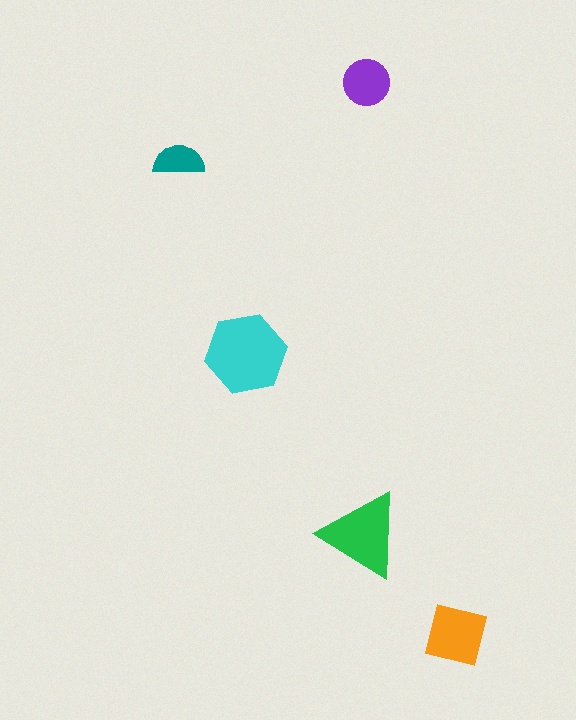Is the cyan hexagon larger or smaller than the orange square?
Larger.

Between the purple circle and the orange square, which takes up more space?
The orange square.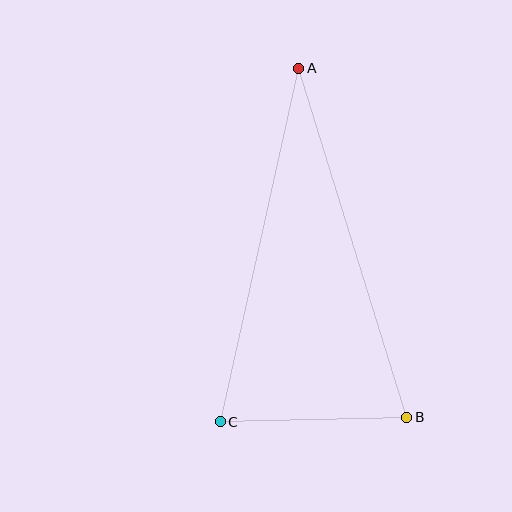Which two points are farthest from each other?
Points A and B are farthest from each other.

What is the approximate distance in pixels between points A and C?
The distance between A and C is approximately 362 pixels.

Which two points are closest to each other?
Points B and C are closest to each other.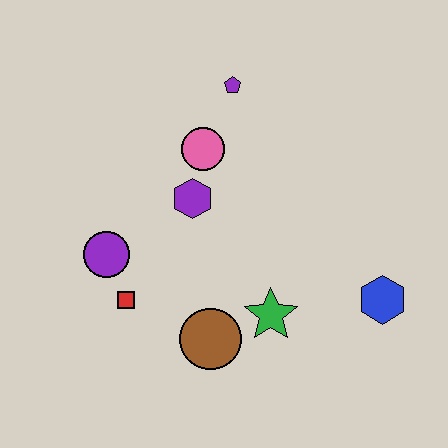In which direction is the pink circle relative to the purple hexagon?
The pink circle is above the purple hexagon.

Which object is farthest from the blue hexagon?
The purple circle is farthest from the blue hexagon.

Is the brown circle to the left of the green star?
Yes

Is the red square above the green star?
Yes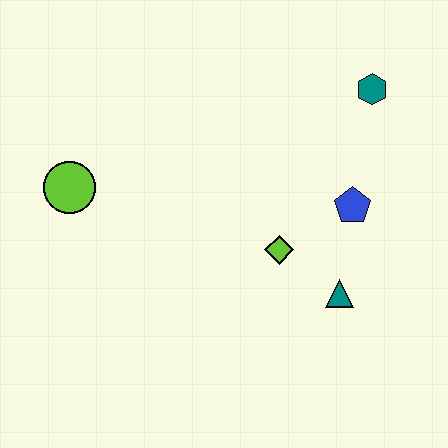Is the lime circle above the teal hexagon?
No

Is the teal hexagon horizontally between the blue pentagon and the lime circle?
No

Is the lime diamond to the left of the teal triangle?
Yes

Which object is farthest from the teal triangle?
The lime circle is farthest from the teal triangle.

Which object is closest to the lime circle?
The lime diamond is closest to the lime circle.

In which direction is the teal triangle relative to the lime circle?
The teal triangle is to the right of the lime circle.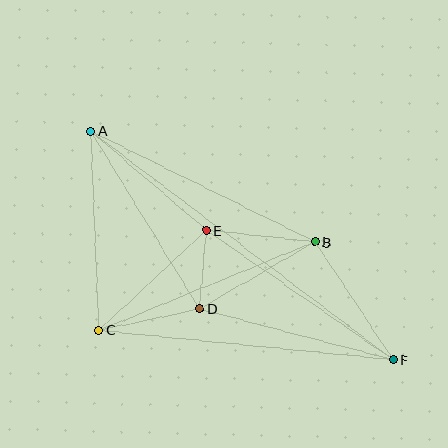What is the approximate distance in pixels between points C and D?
The distance between C and D is approximately 103 pixels.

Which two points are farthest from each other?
Points A and F are farthest from each other.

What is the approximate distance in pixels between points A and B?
The distance between A and B is approximately 250 pixels.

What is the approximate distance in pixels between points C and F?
The distance between C and F is approximately 295 pixels.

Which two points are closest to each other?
Points D and E are closest to each other.